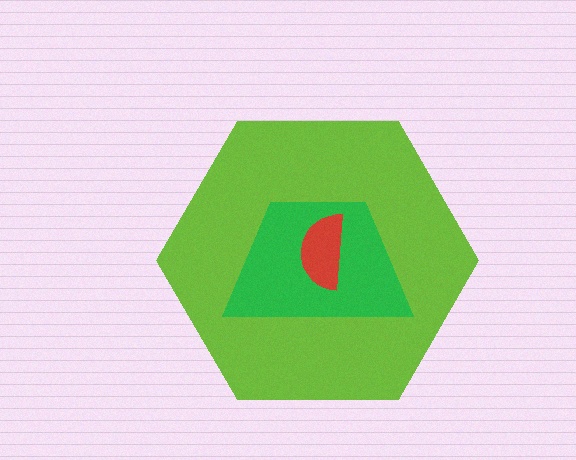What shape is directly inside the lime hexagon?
The green trapezoid.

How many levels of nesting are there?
3.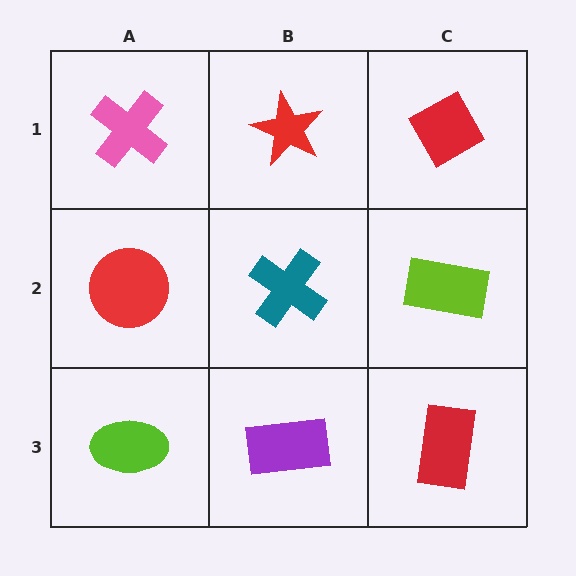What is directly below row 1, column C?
A lime rectangle.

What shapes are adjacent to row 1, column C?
A lime rectangle (row 2, column C), a red star (row 1, column B).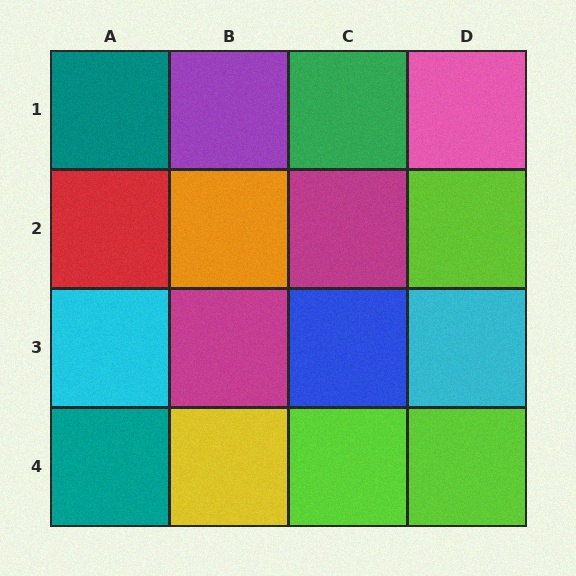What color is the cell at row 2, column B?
Orange.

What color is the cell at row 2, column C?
Magenta.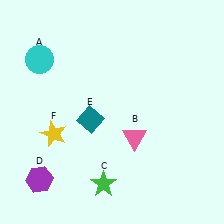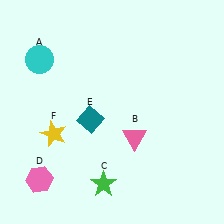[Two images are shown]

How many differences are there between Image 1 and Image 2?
There is 1 difference between the two images.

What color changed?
The hexagon (D) changed from purple in Image 1 to pink in Image 2.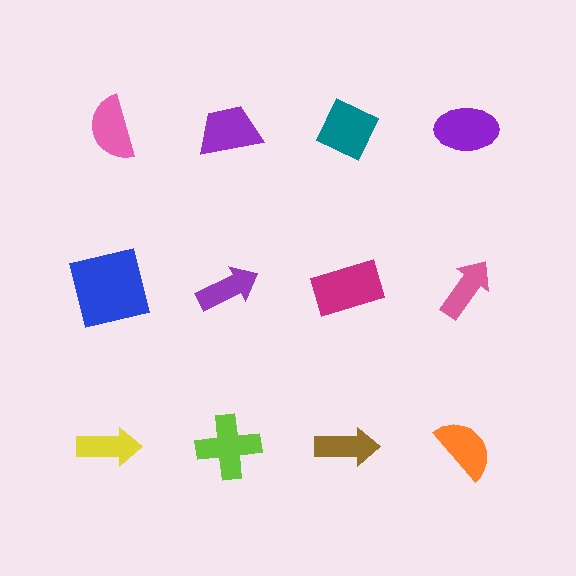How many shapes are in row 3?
4 shapes.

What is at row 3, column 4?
An orange semicircle.